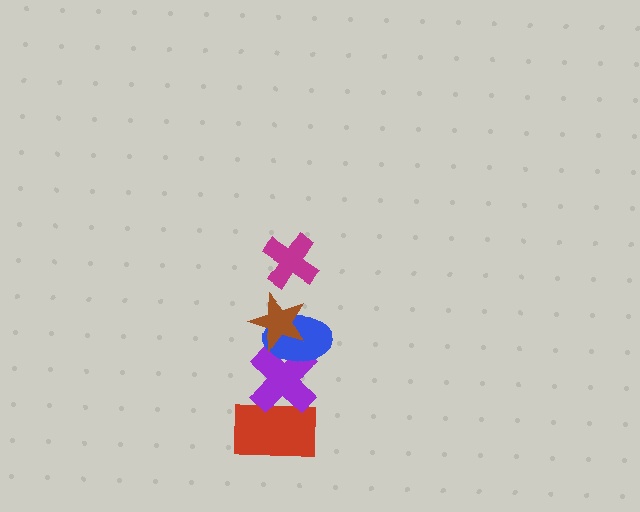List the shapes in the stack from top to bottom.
From top to bottom: the magenta cross, the brown star, the blue ellipse, the purple cross, the red rectangle.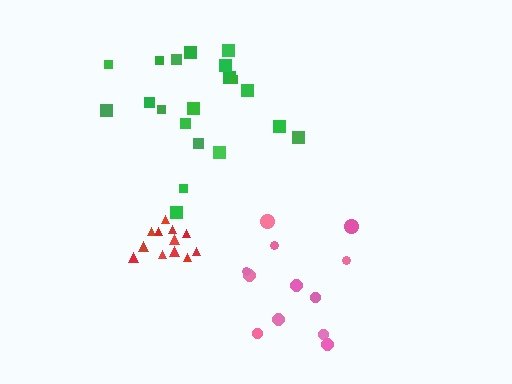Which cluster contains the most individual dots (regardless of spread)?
Green (20).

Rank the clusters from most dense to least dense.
red, green, pink.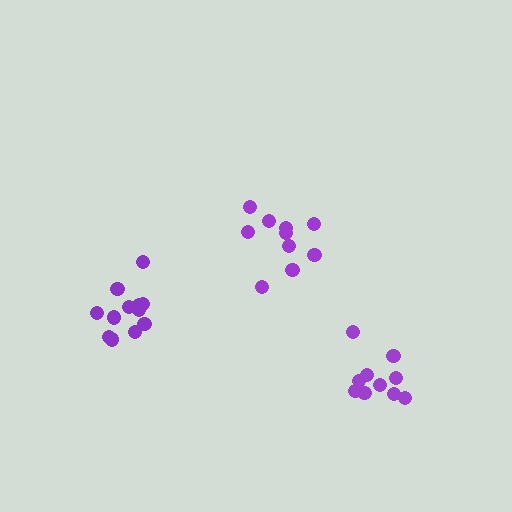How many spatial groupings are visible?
There are 3 spatial groupings.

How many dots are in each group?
Group 1: 10 dots, Group 2: 12 dots, Group 3: 10 dots (32 total).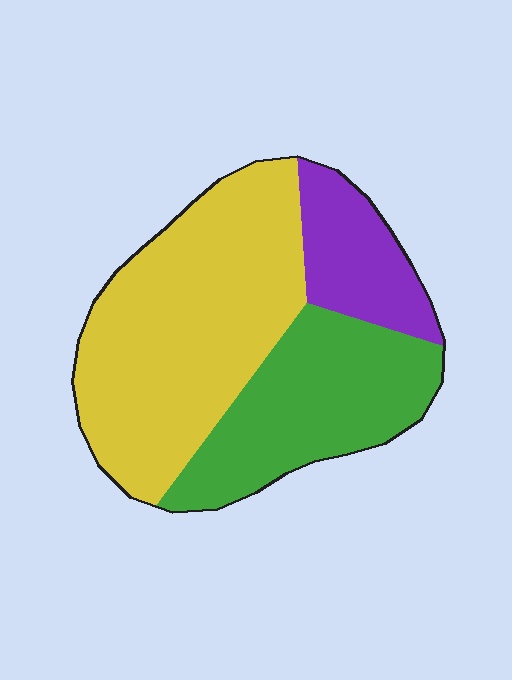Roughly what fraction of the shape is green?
Green takes up between a sixth and a third of the shape.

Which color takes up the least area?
Purple, at roughly 15%.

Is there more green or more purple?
Green.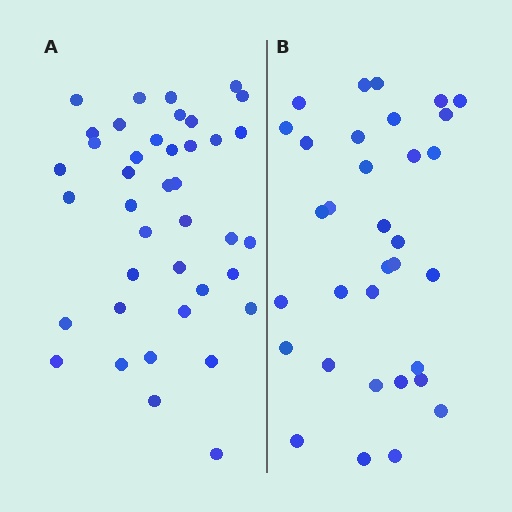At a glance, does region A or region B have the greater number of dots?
Region A (the left region) has more dots.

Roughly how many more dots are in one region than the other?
Region A has roughly 8 or so more dots than region B.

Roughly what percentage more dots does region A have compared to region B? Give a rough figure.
About 20% more.